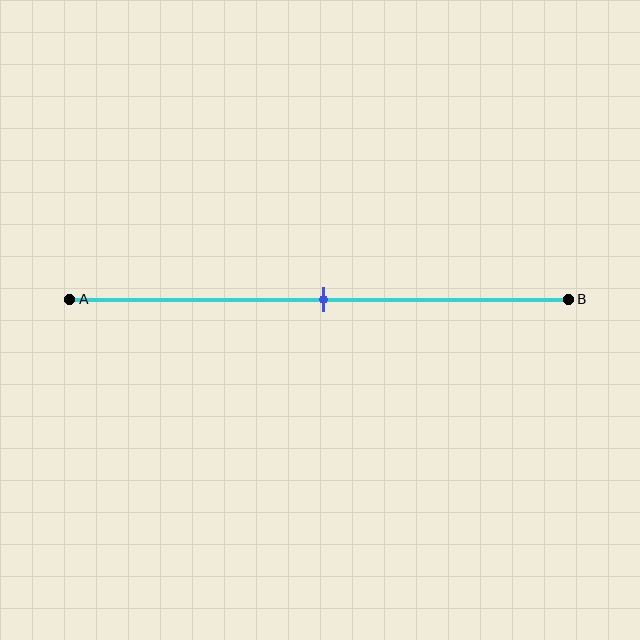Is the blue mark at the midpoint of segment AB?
Yes, the mark is approximately at the midpoint.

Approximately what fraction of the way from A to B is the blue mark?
The blue mark is approximately 50% of the way from A to B.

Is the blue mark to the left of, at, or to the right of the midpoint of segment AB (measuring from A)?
The blue mark is approximately at the midpoint of segment AB.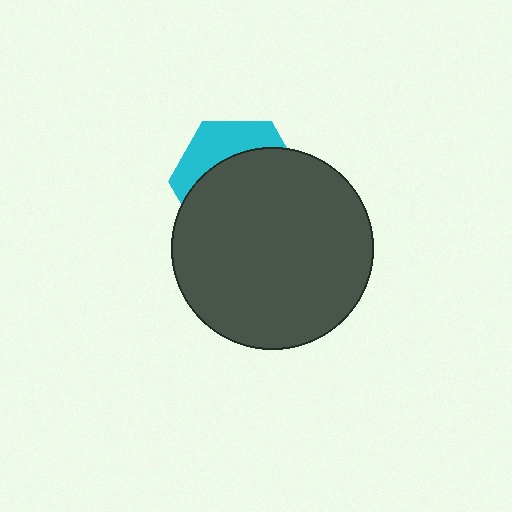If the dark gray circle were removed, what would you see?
You would see the complete cyan hexagon.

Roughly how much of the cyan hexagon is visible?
A small part of it is visible (roughly 31%).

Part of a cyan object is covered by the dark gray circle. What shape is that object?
It is a hexagon.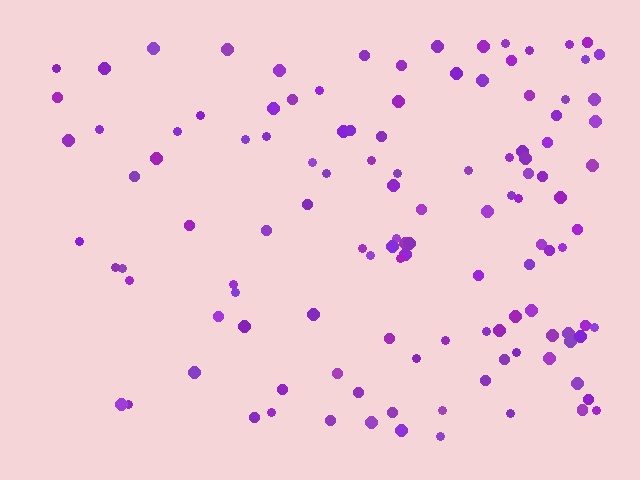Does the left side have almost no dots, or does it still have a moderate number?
Still a moderate number, just noticeably fewer than the right.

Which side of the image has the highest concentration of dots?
The right.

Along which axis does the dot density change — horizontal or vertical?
Horizontal.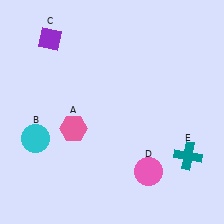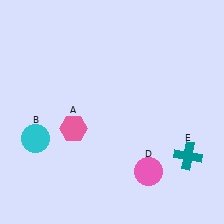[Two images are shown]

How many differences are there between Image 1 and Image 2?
There is 1 difference between the two images.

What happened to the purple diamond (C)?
The purple diamond (C) was removed in Image 2. It was in the top-left area of Image 1.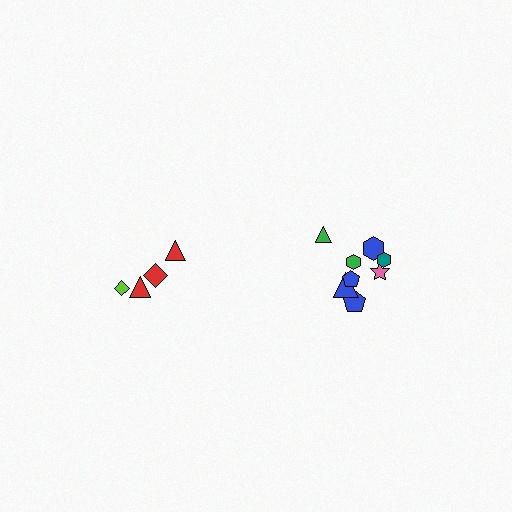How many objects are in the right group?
There are 8 objects.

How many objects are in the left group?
There are 4 objects.